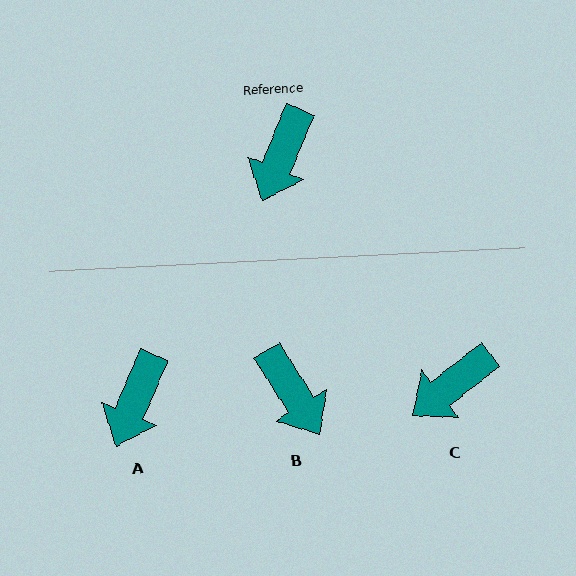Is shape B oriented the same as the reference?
No, it is off by about 55 degrees.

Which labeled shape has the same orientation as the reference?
A.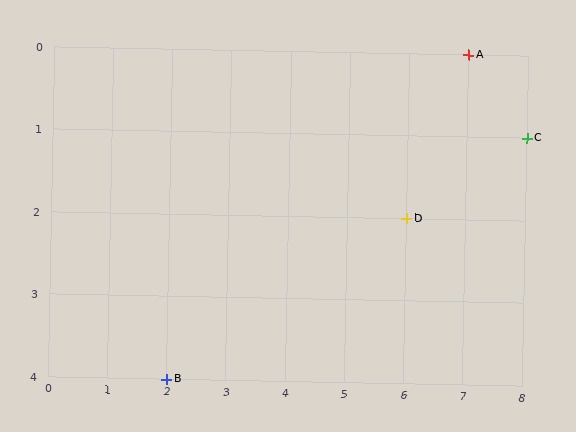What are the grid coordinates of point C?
Point C is at grid coordinates (8, 1).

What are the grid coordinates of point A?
Point A is at grid coordinates (7, 0).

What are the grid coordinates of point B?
Point B is at grid coordinates (2, 4).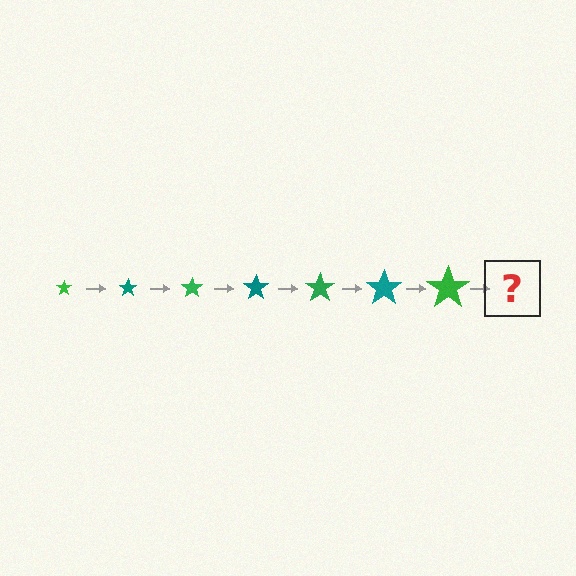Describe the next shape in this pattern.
It should be a teal star, larger than the previous one.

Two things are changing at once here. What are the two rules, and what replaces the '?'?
The two rules are that the star grows larger each step and the color cycles through green and teal. The '?' should be a teal star, larger than the previous one.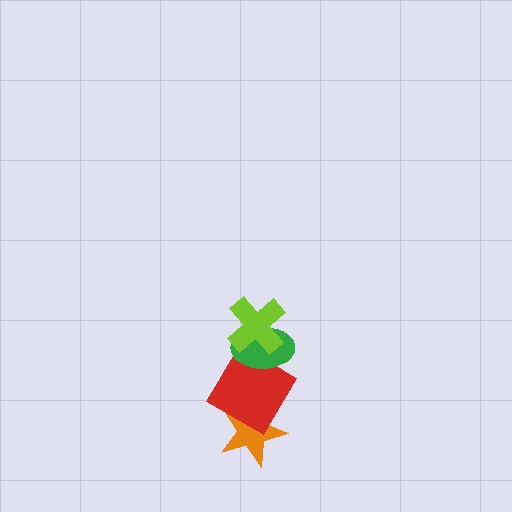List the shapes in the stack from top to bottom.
From top to bottom: the lime cross, the green ellipse, the red diamond, the orange star.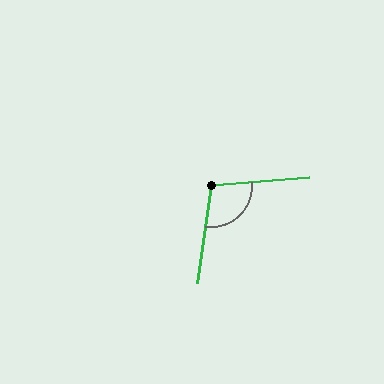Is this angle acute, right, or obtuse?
It is obtuse.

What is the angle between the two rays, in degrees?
Approximately 103 degrees.